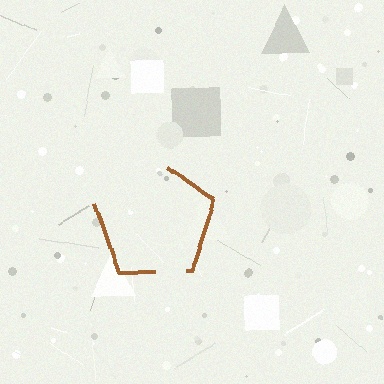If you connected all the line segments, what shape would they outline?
They would outline a pentagon.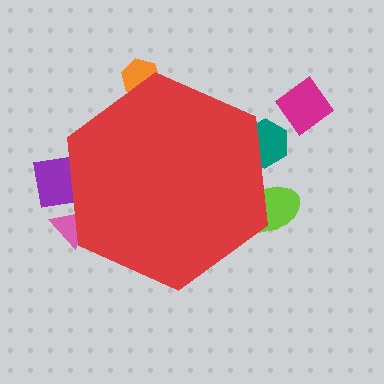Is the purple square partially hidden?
Yes, the purple square is partially hidden behind the red hexagon.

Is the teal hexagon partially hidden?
Yes, the teal hexagon is partially hidden behind the red hexagon.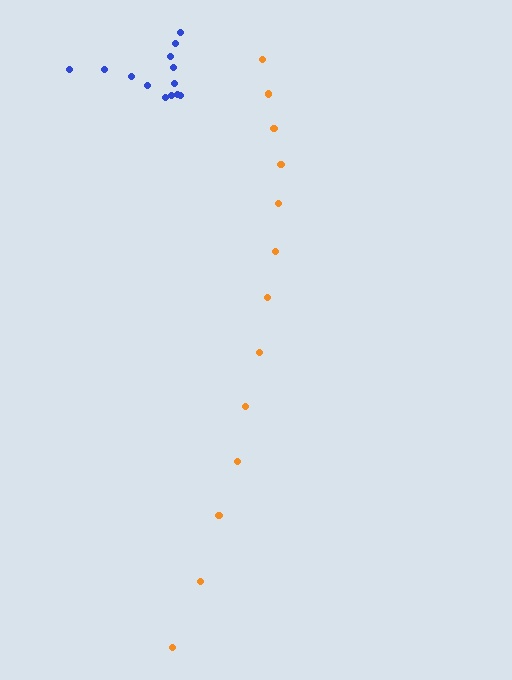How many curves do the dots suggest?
There are 2 distinct paths.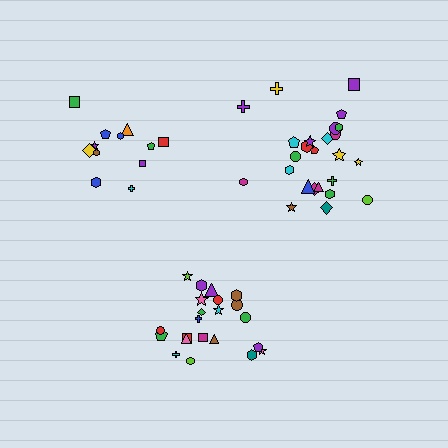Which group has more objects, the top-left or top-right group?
The top-right group.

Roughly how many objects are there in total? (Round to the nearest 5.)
Roughly 60 objects in total.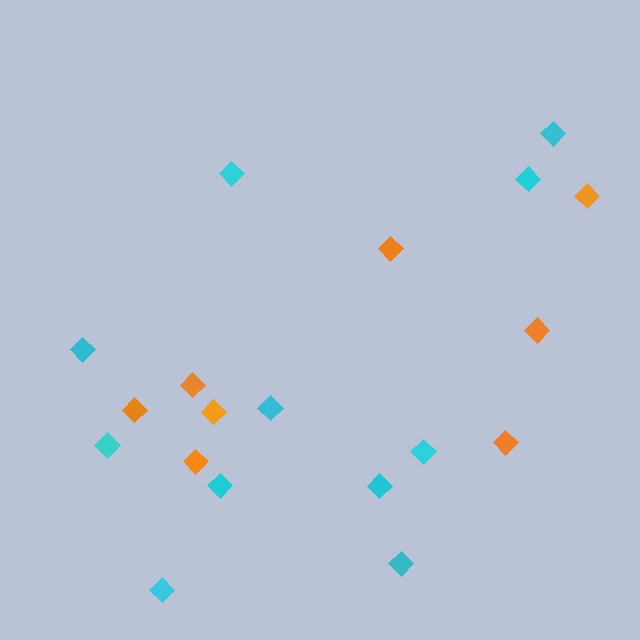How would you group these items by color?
There are 2 groups: one group of cyan diamonds (11) and one group of orange diamonds (8).